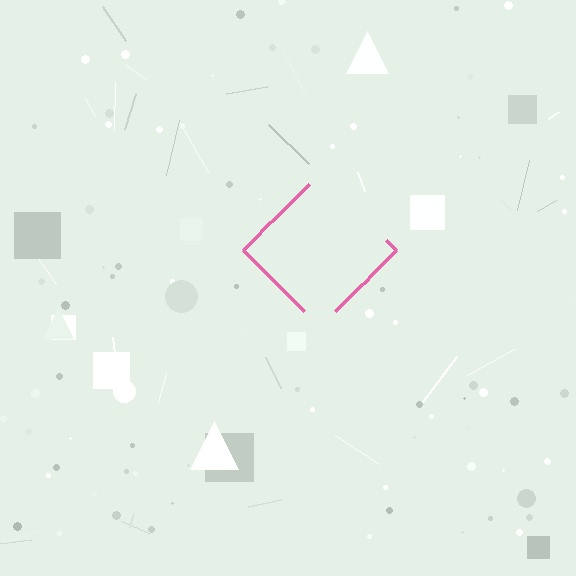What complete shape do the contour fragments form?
The contour fragments form a diamond.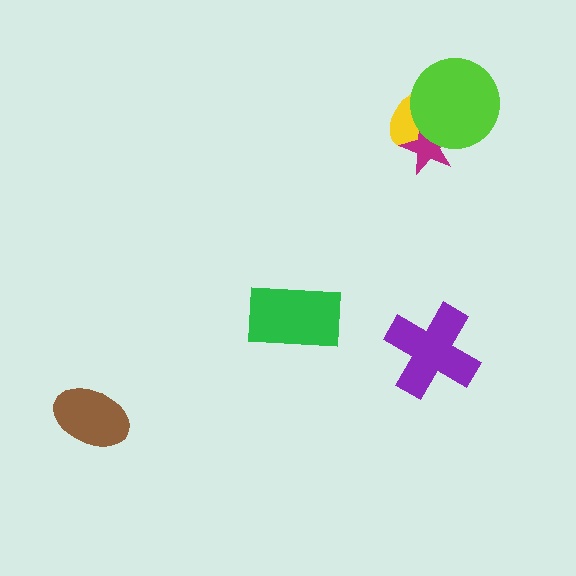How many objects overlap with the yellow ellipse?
2 objects overlap with the yellow ellipse.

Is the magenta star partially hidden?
Yes, it is partially covered by another shape.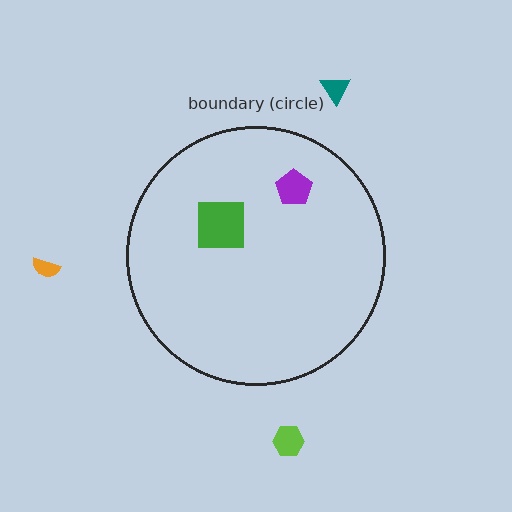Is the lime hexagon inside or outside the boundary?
Outside.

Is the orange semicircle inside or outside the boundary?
Outside.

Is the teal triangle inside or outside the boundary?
Outside.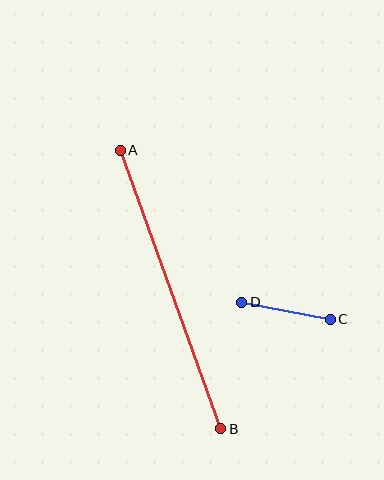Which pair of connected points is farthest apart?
Points A and B are farthest apart.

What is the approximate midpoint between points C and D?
The midpoint is at approximately (286, 311) pixels.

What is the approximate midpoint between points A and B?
The midpoint is at approximately (170, 290) pixels.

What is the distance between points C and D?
The distance is approximately 90 pixels.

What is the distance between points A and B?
The distance is approximately 296 pixels.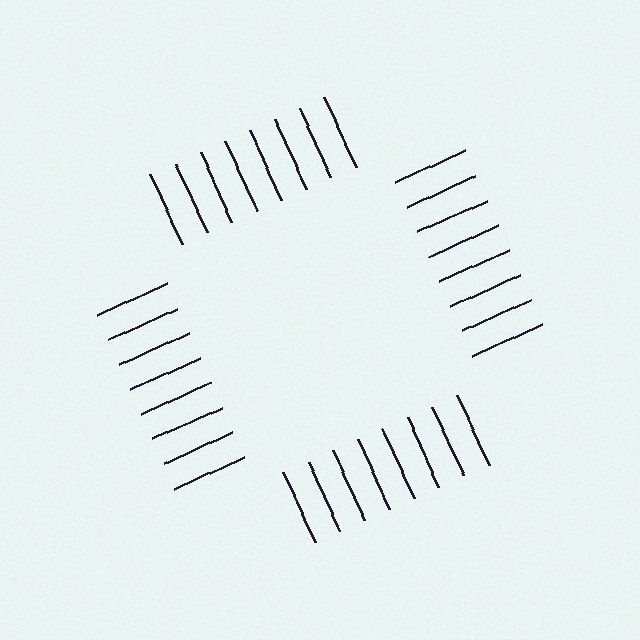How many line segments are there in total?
32 — 8 along each of the 4 edges.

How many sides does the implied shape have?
4 sides — the line-ends trace a square.